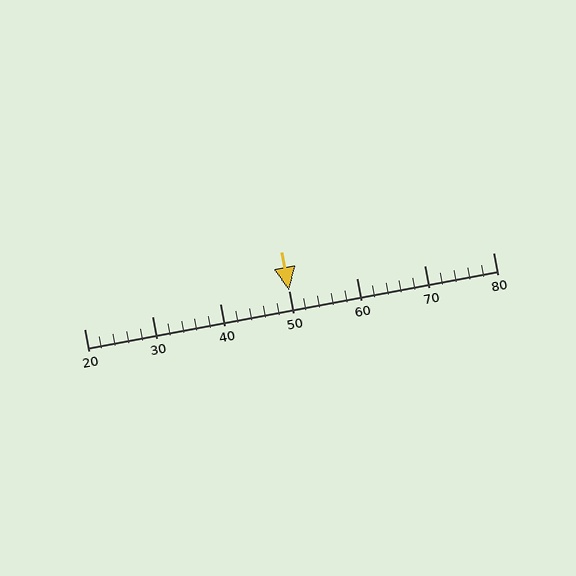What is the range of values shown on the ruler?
The ruler shows values from 20 to 80.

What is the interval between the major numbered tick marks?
The major tick marks are spaced 10 units apart.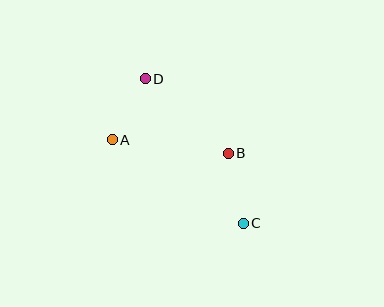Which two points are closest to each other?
Points A and D are closest to each other.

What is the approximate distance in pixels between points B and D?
The distance between B and D is approximately 111 pixels.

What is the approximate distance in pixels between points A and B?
The distance between A and B is approximately 117 pixels.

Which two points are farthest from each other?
Points C and D are farthest from each other.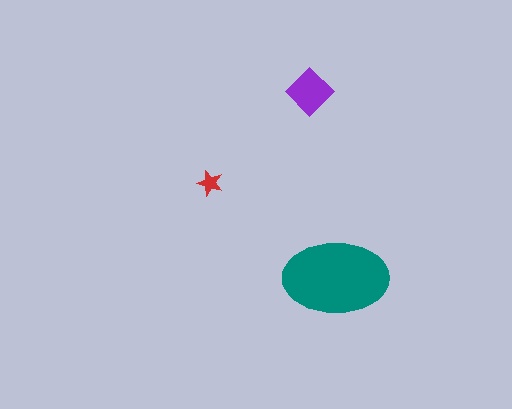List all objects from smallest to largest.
The red star, the purple diamond, the teal ellipse.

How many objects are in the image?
There are 3 objects in the image.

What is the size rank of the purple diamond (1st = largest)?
2nd.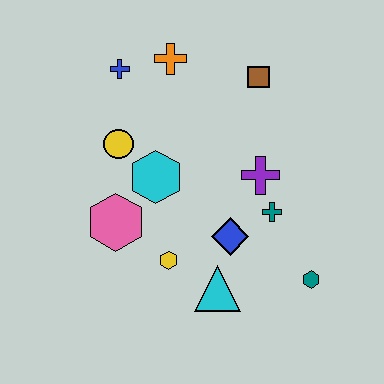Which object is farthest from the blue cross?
The teal hexagon is farthest from the blue cross.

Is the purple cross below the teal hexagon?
No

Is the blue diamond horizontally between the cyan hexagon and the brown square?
Yes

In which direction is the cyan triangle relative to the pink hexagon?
The cyan triangle is to the right of the pink hexagon.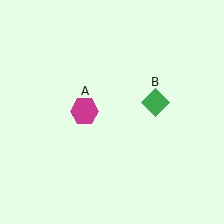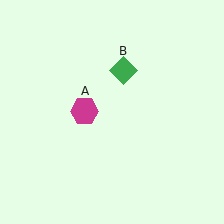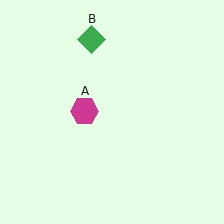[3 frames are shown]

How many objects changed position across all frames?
1 object changed position: green diamond (object B).